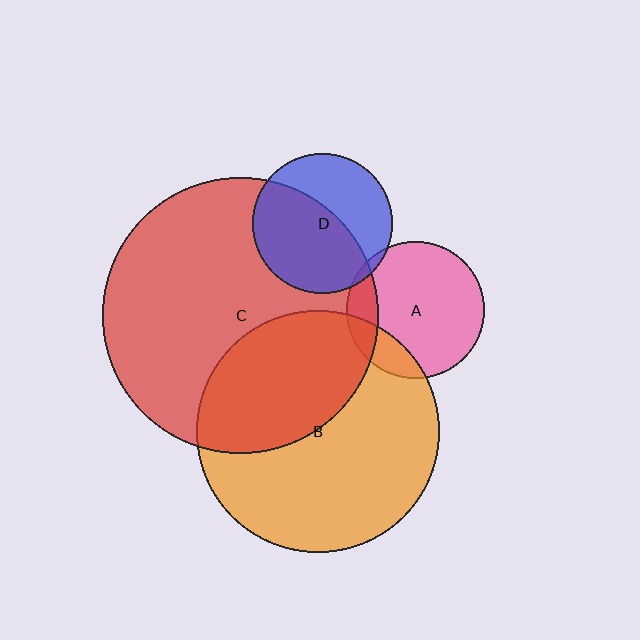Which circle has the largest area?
Circle C (red).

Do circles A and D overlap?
Yes.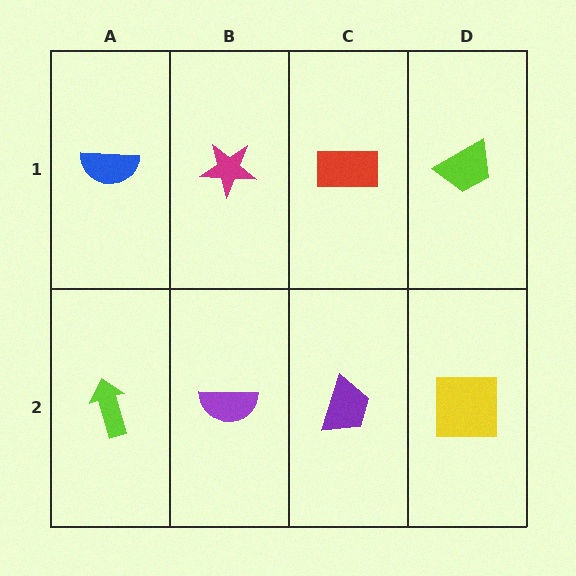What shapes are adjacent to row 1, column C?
A purple trapezoid (row 2, column C), a magenta star (row 1, column B), a lime trapezoid (row 1, column D).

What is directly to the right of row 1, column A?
A magenta star.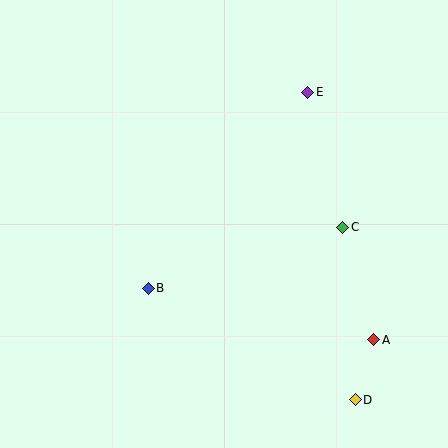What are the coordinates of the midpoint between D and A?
The midpoint between D and A is at (364, 370).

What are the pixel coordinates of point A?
Point A is at (374, 340).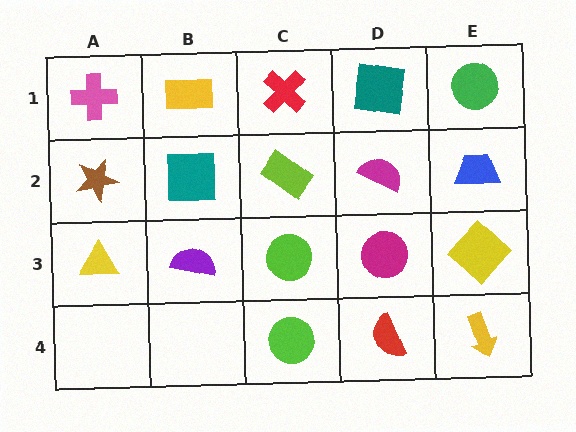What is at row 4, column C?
A lime circle.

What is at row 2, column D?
A magenta semicircle.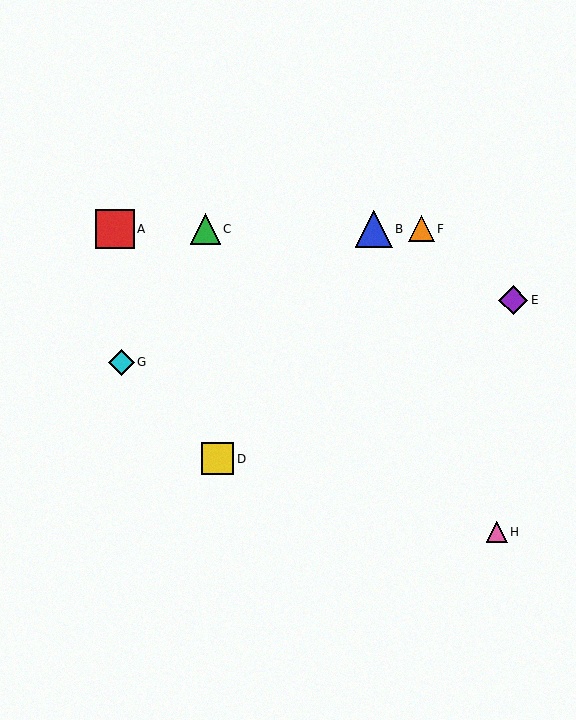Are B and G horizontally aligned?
No, B is at y≈229 and G is at y≈362.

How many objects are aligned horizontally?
4 objects (A, B, C, F) are aligned horizontally.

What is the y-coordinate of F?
Object F is at y≈229.